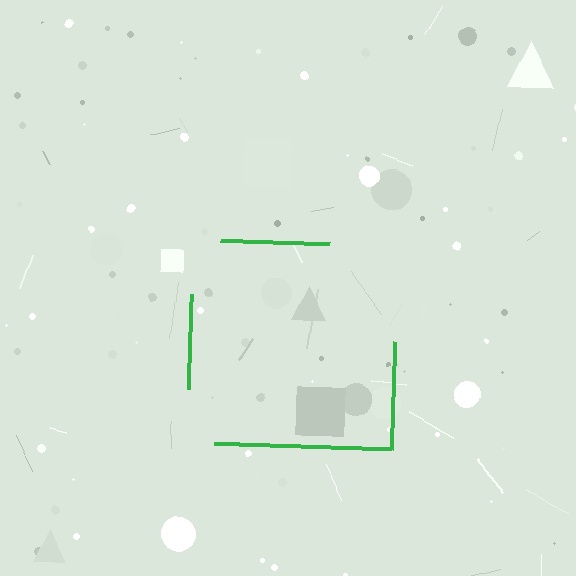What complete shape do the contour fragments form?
The contour fragments form a square.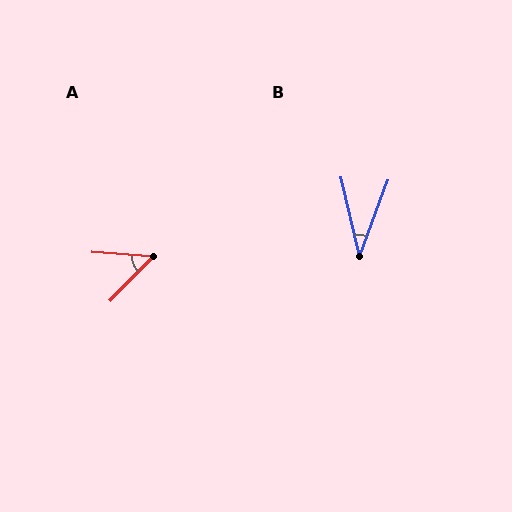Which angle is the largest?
A, at approximately 49 degrees.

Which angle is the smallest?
B, at approximately 34 degrees.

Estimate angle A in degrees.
Approximately 49 degrees.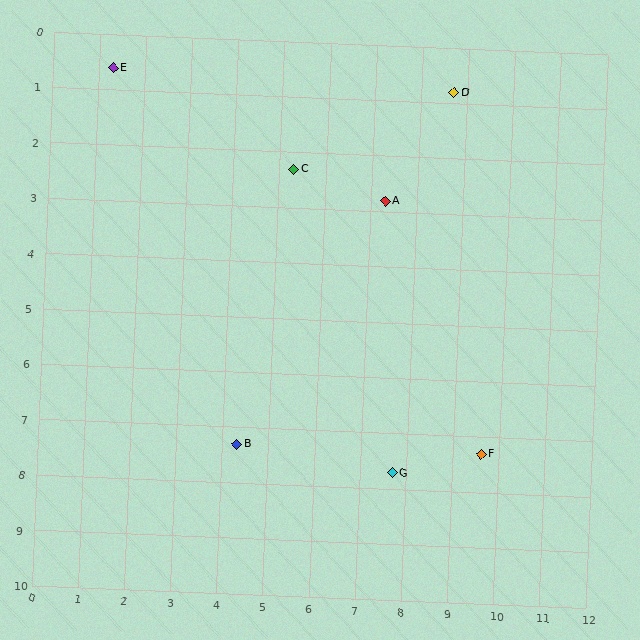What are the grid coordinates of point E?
Point E is at approximately (1.3, 0.6).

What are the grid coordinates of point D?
Point D is at approximately (8.7, 0.8).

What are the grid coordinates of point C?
Point C is at approximately (5.3, 2.3).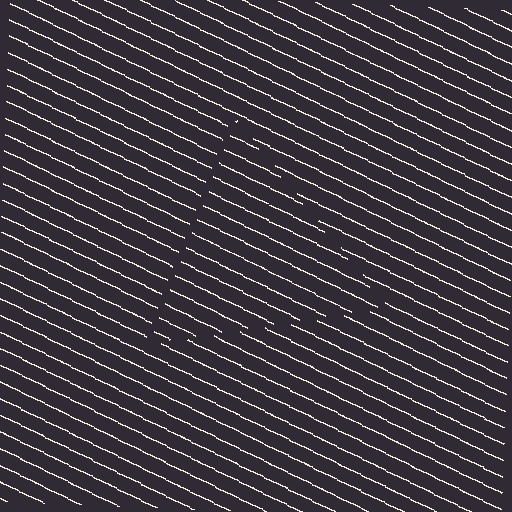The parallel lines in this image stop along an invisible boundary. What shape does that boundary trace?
An illusory triangle. The interior of the shape contains the same grating, shifted by half a period — the contour is defined by the phase discontinuity where line-ends from the inner and outer gratings abut.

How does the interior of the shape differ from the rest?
The interior of the shape contains the same grating, shifted by half a period — the contour is defined by the phase discontinuity where line-ends from the inner and outer gratings abut.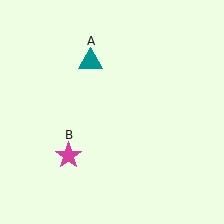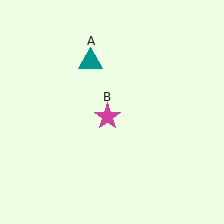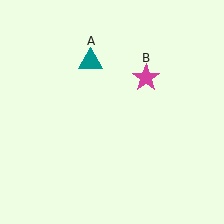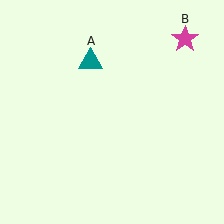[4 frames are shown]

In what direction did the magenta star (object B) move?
The magenta star (object B) moved up and to the right.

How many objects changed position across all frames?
1 object changed position: magenta star (object B).